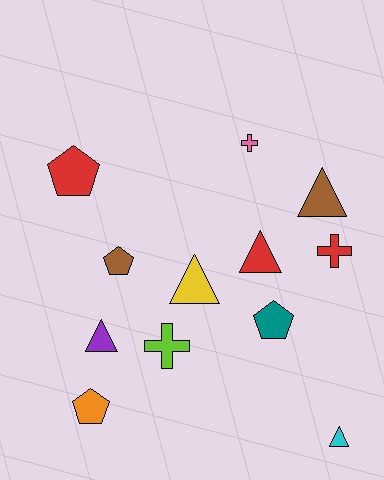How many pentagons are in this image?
There are 4 pentagons.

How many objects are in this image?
There are 12 objects.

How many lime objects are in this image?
There is 1 lime object.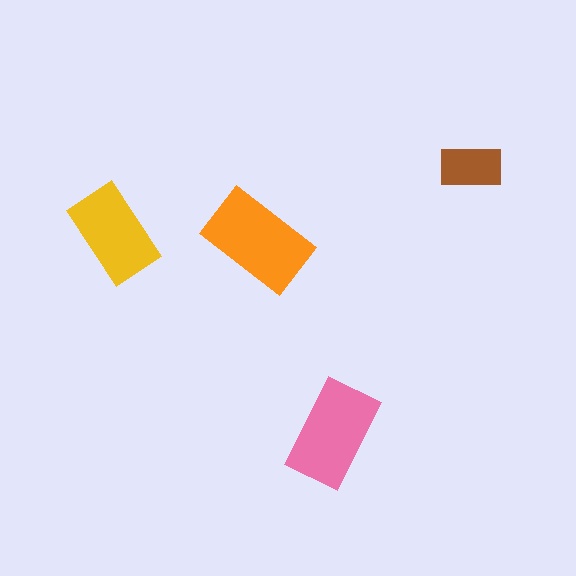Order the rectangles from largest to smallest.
the orange one, the pink one, the yellow one, the brown one.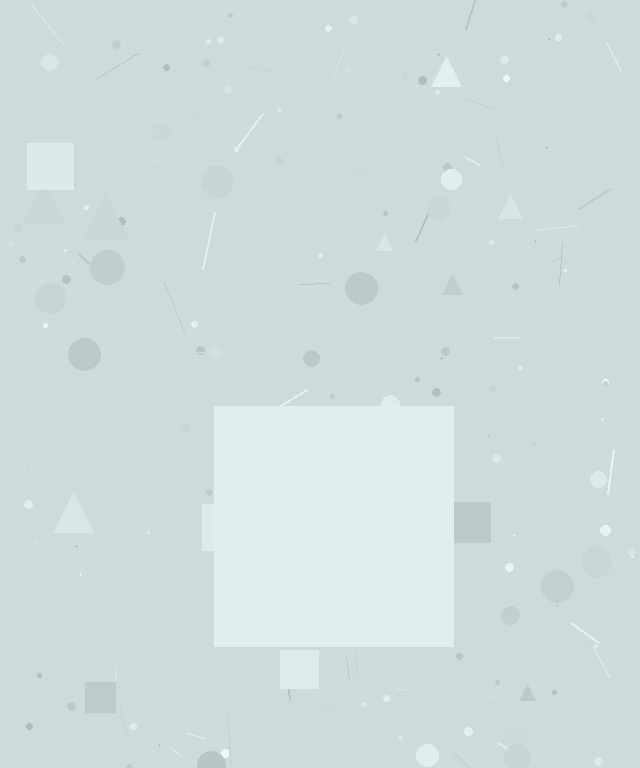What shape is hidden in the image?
A square is hidden in the image.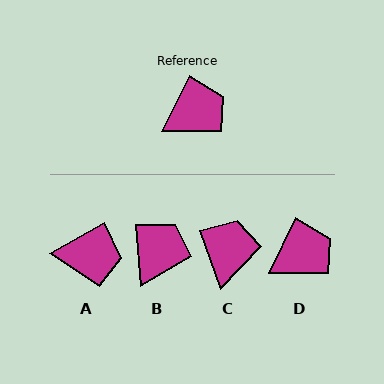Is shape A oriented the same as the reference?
No, it is off by about 34 degrees.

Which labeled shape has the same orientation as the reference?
D.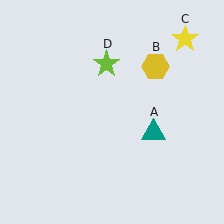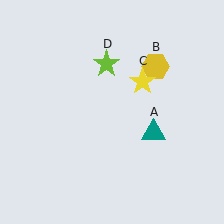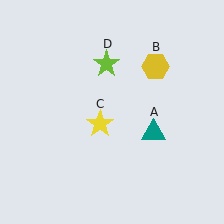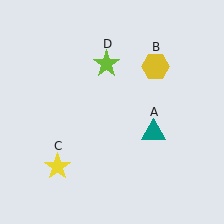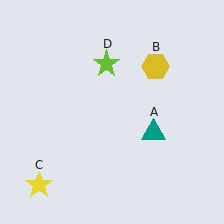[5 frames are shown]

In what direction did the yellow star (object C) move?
The yellow star (object C) moved down and to the left.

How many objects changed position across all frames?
1 object changed position: yellow star (object C).